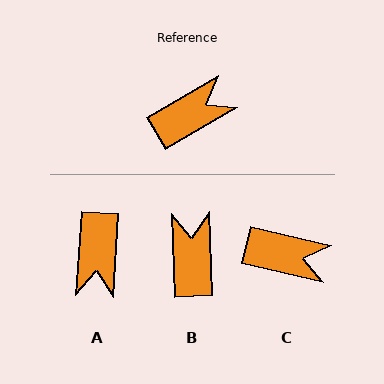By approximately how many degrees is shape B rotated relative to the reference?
Approximately 62 degrees counter-clockwise.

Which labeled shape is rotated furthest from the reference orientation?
A, about 124 degrees away.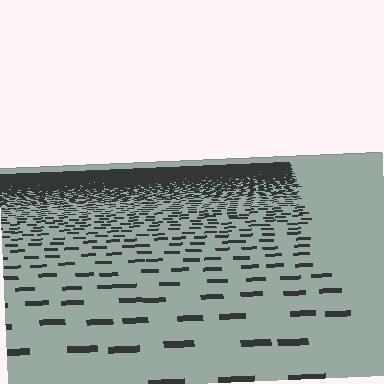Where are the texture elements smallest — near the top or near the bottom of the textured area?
Near the top.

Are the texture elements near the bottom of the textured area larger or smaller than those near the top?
Larger. Near the bottom, elements are closer to the viewer and appear at a bigger on-screen size.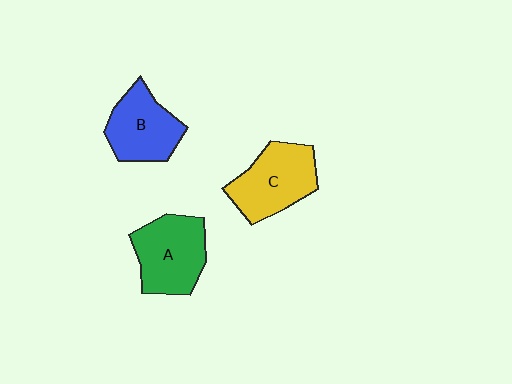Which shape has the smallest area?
Shape B (blue).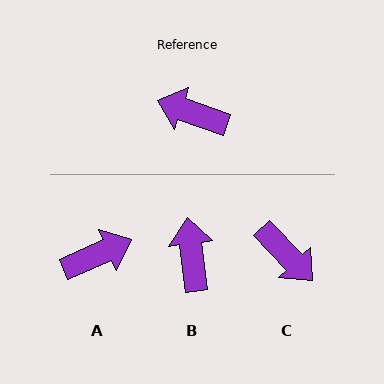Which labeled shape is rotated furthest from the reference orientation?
C, about 153 degrees away.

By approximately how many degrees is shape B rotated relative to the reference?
Approximately 64 degrees clockwise.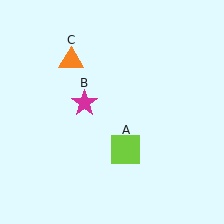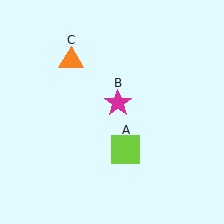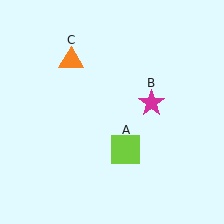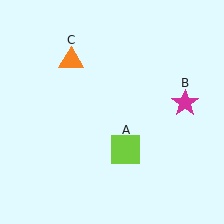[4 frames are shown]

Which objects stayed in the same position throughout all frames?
Lime square (object A) and orange triangle (object C) remained stationary.